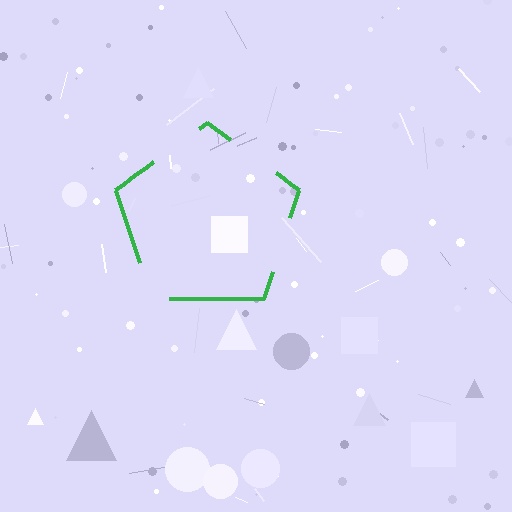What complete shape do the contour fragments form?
The contour fragments form a pentagon.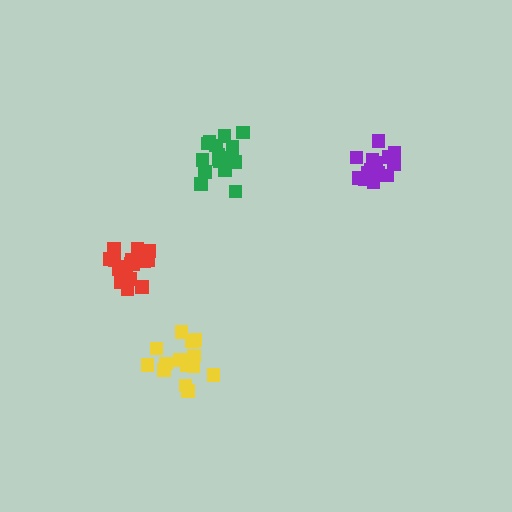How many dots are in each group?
Group 1: 16 dots, Group 2: 14 dots, Group 3: 19 dots, Group 4: 17 dots (66 total).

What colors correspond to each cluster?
The clusters are colored: purple, yellow, red, green.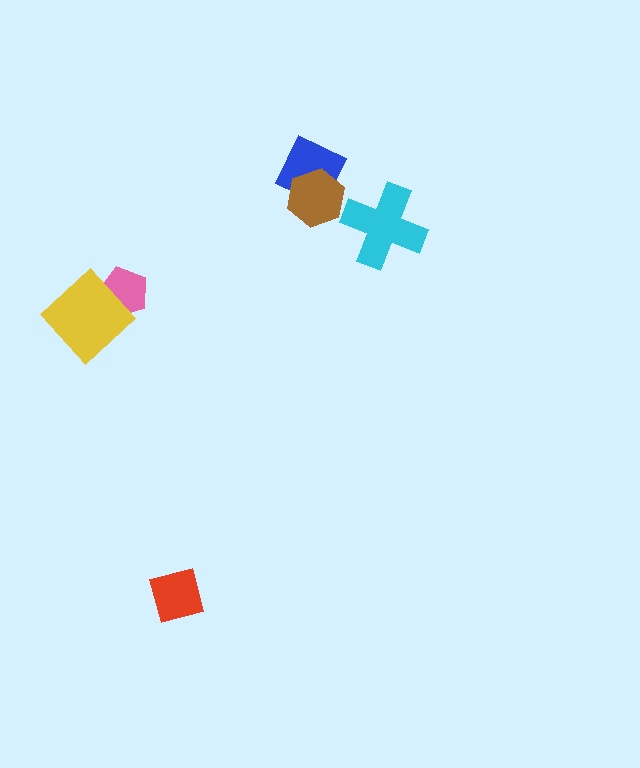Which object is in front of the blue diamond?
The brown hexagon is in front of the blue diamond.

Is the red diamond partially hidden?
No, no other shape covers it.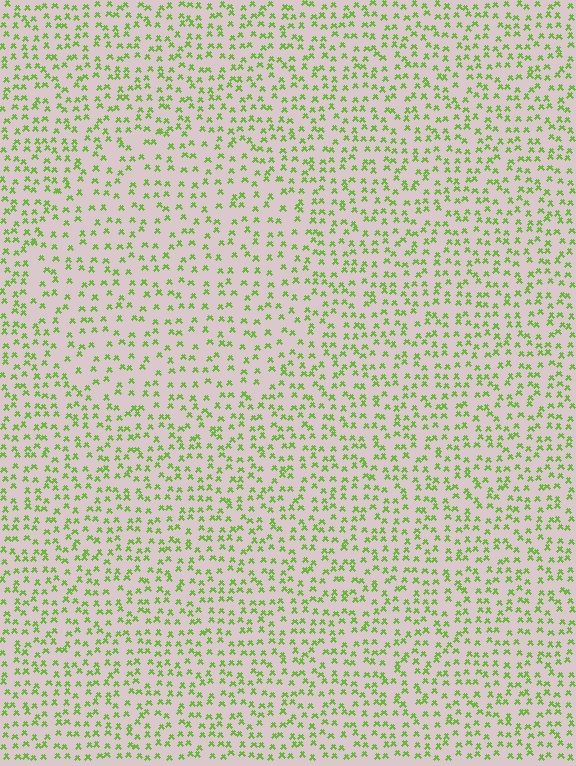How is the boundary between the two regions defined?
The boundary is defined by a change in element density (approximately 1.5x ratio). All elements are the same color, size, and shape.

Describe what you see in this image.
The image contains small lime elements arranged at two different densities. A circle-shaped region is visible where the elements are less densely packed than the surrounding area.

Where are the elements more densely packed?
The elements are more densely packed outside the circle boundary.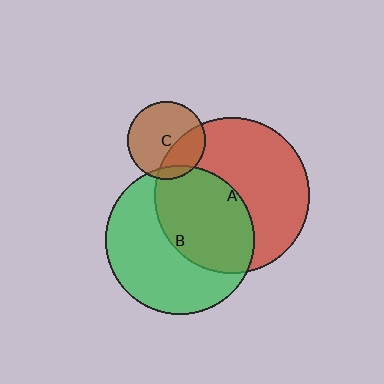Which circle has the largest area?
Circle A (red).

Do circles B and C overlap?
Yes.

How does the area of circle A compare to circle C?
Approximately 4.0 times.